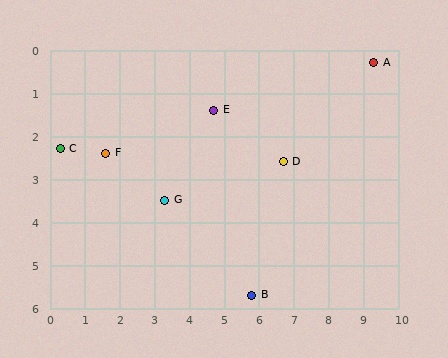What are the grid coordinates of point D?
Point D is at approximately (6.7, 2.6).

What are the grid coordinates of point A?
Point A is at approximately (9.3, 0.3).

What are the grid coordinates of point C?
Point C is at approximately (0.3, 2.3).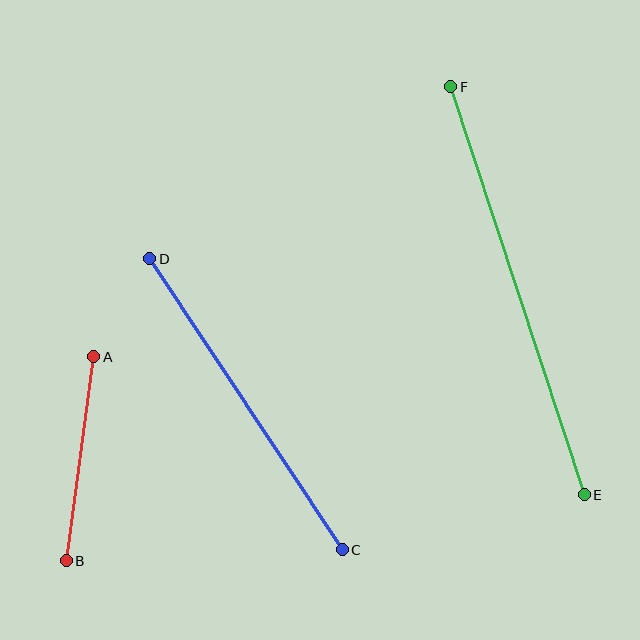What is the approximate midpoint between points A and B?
The midpoint is at approximately (80, 459) pixels.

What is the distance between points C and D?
The distance is approximately 349 pixels.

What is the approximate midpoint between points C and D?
The midpoint is at approximately (246, 404) pixels.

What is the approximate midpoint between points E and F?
The midpoint is at approximately (517, 291) pixels.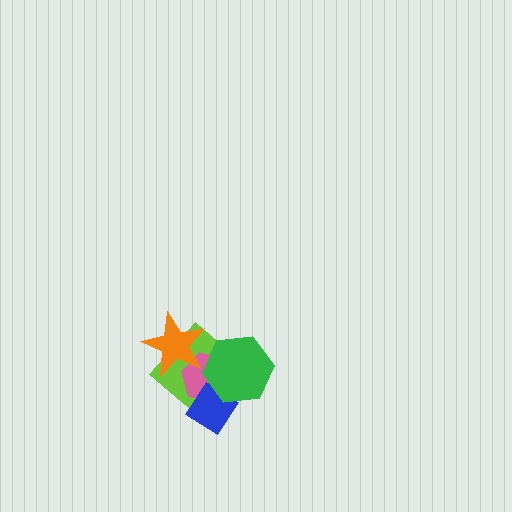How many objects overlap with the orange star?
2 objects overlap with the orange star.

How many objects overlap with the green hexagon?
3 objects overlap with the green hexagon.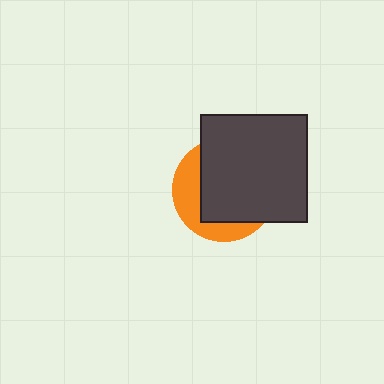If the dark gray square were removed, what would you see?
You would see the complete orange circle.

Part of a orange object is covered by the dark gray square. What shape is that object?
It is a circle.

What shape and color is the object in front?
The object in front is a dark gray square.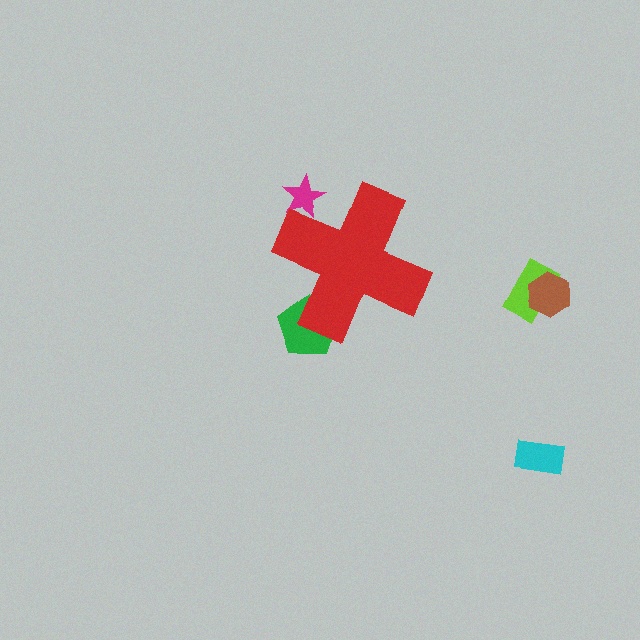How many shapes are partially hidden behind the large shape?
2 shapes are partially hidden.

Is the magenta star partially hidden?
Yes, the magenta star is partially hidden behind the red cross.